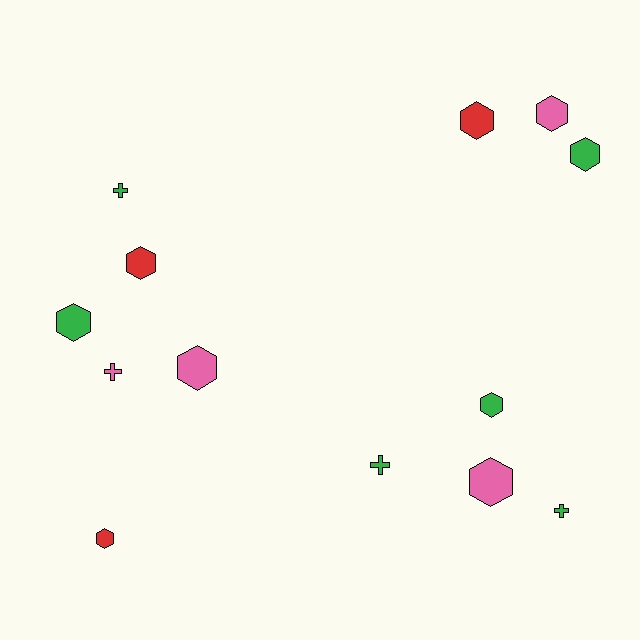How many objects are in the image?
There are 13 objects.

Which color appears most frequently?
Green, with 6 objects.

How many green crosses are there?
There are 3 green crosses.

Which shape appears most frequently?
Hexagon, with 9 objects.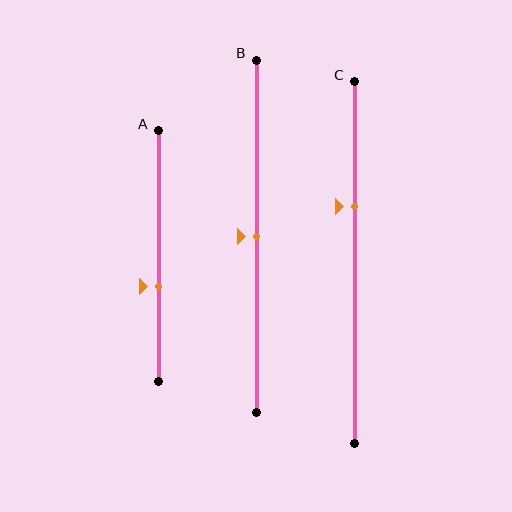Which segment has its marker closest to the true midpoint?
Segment B has its marker closest to the true midpoint.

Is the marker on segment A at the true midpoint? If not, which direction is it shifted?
No, the marker on segment A is shifted downward by about 12% of the segment length.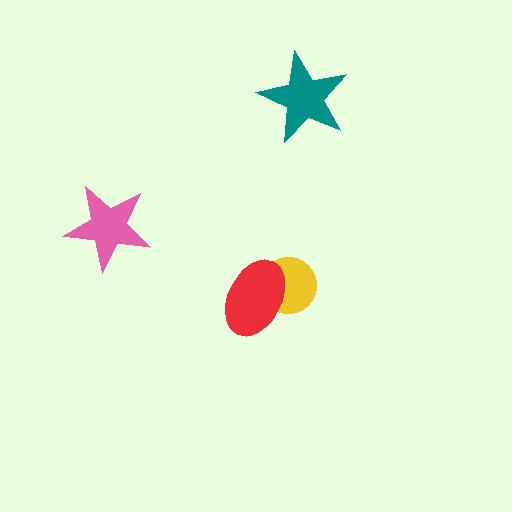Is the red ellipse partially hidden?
No, no other shape covers it.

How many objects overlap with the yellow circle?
1 object overlaps with the yellow circle.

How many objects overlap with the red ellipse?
1 object overlaps with the red ellipse.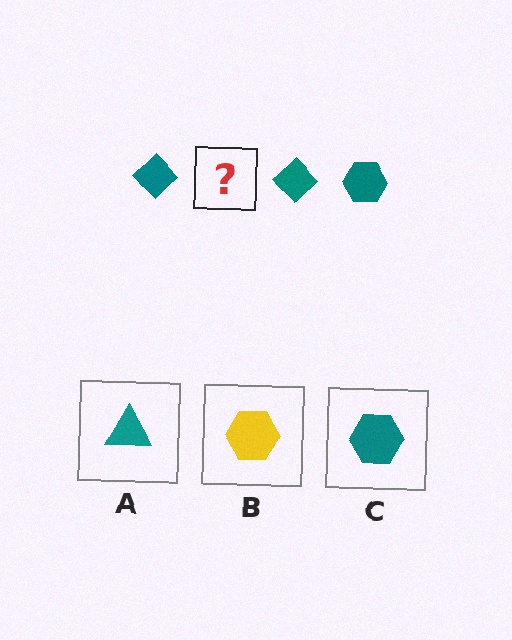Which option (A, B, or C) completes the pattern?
C.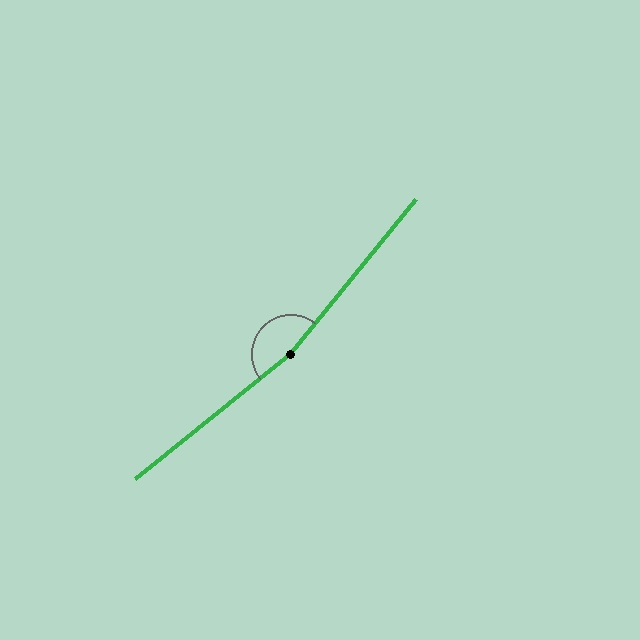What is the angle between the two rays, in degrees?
Approximately 168 degrees.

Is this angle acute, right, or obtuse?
It is obtuse.